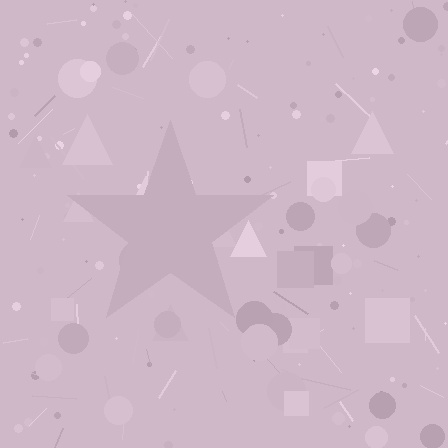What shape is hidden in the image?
A star is hidden in the image.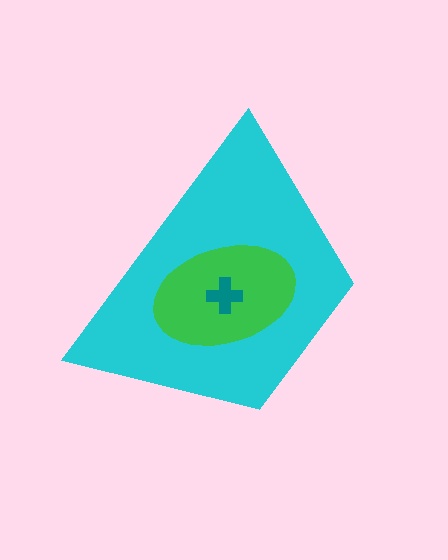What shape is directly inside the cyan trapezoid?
The green ellipse.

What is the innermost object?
The teal cross.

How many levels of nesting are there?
3.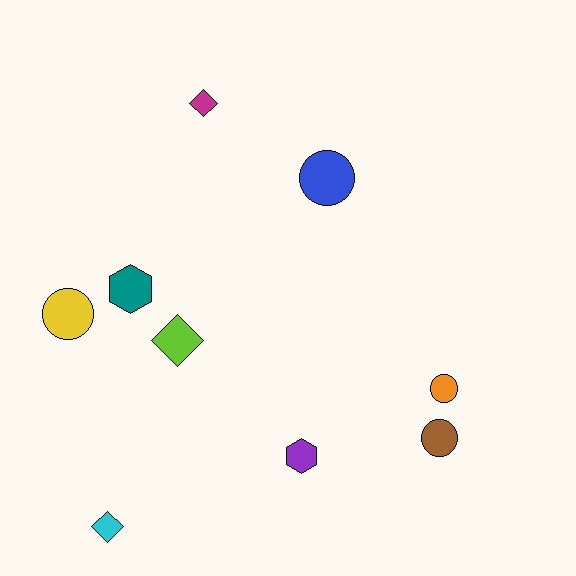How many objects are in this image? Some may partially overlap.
There are 9 objects.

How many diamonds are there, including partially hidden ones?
There are 3 diamonds.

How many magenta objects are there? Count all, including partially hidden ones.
There is 1 magenta object.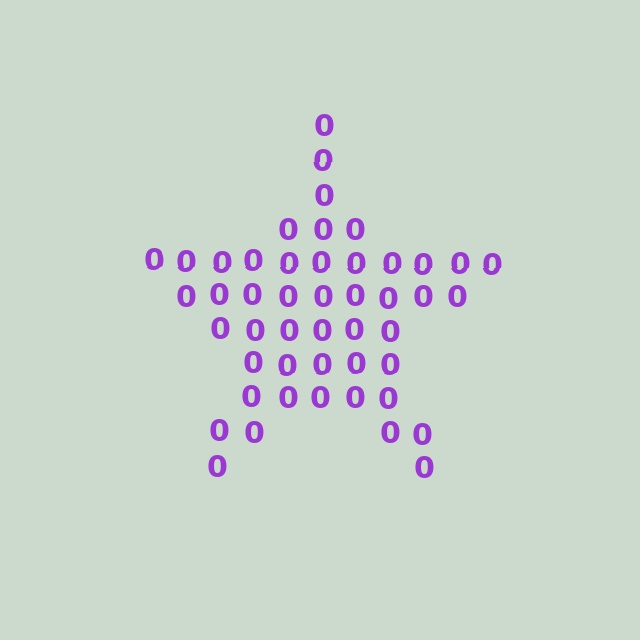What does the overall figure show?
The overall figure shows a star.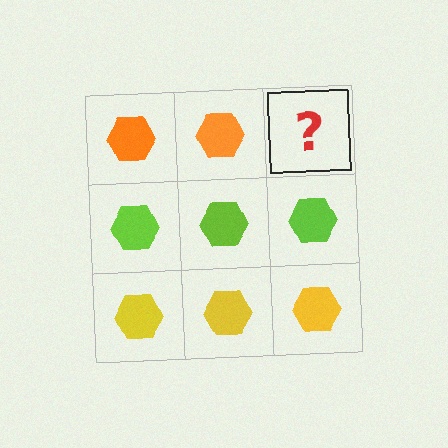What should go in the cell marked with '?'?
The missing cell should contain an orange hexagon.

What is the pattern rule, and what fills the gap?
The rule is that each row has a consistent color. The gap should be filled with an orange hexagon.